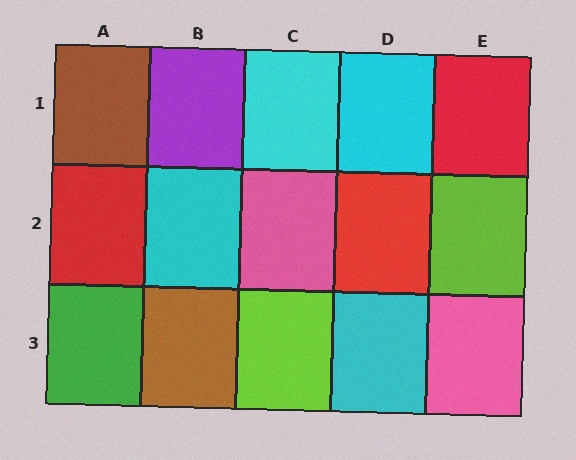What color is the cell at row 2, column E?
Lime.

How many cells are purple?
1 cell is purple.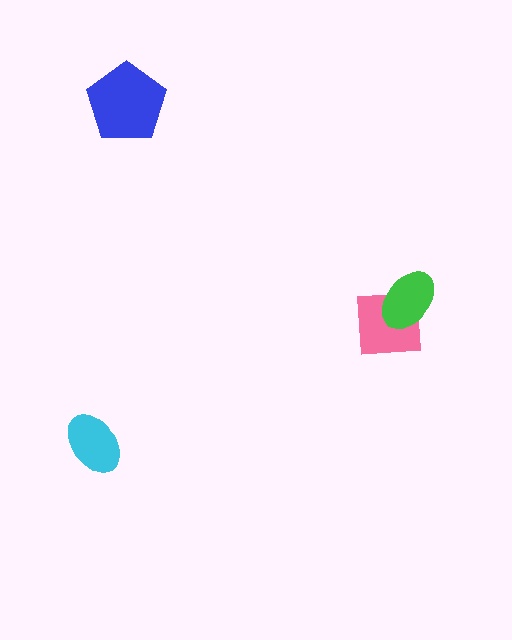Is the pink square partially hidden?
Yes, it is partially covered by another shape.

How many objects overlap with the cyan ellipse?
0 objects overlap with the cyan ellipse.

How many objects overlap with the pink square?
1 object overlaps with the pink square.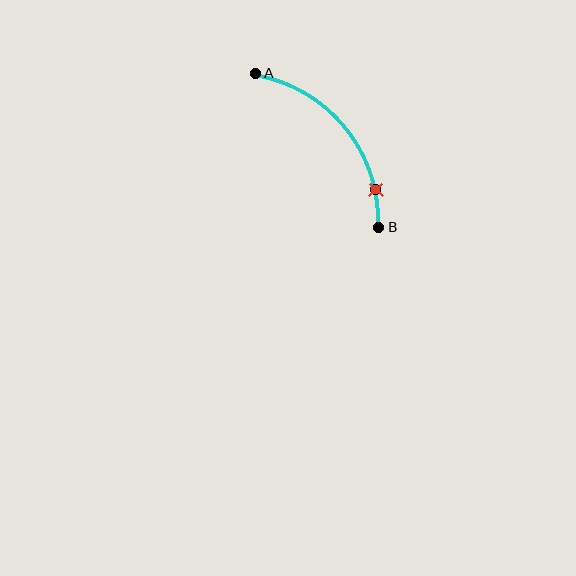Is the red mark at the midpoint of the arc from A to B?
No. The red mark lies on the arc but is closer to endpoint B. The arc midpoint would be at the point on the curve equidistant along the arc from both A and B.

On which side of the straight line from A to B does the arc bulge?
The arc bulges above and to the right of the straight line connecting A and B.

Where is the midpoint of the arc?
The arc midpoint is the point on the curve farthest from the straight line joining A and B. It sits above and to the right of that line.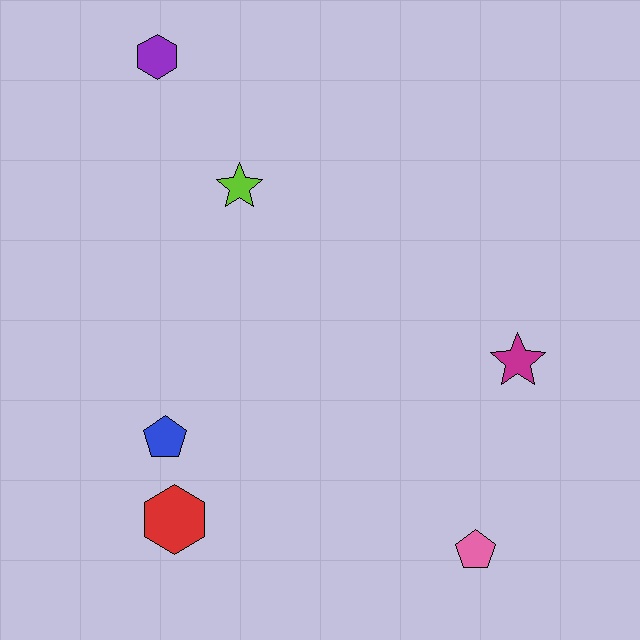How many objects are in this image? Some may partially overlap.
There are 6 objects.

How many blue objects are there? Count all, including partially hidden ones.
There is 1 blue object.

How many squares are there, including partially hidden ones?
There are no squares.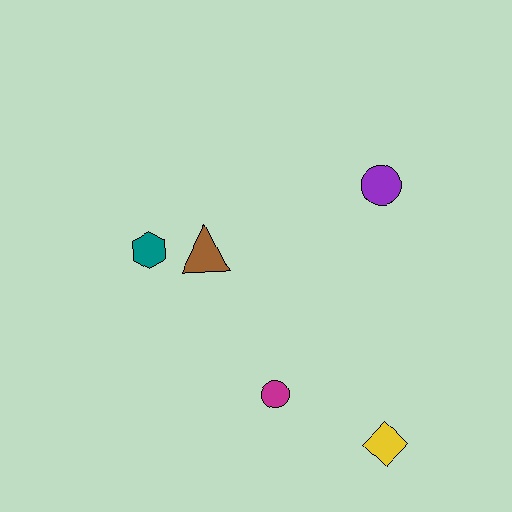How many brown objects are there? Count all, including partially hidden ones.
There is 1 brown object.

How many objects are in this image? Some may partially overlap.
There are 5 objects.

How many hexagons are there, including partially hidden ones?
There is 1 hexagon.